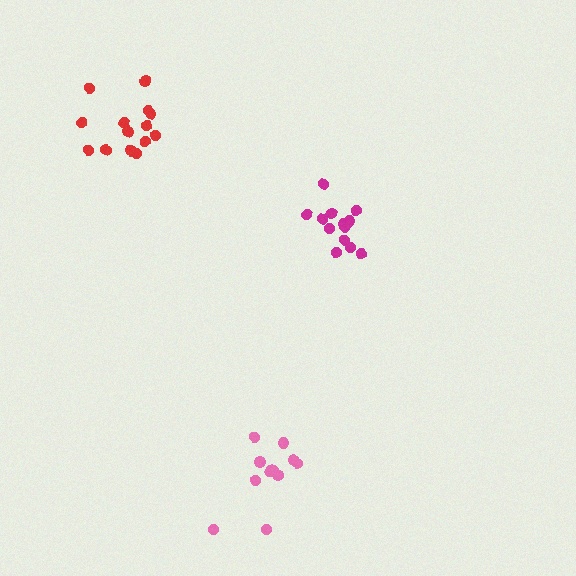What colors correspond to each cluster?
The clusters are colored: pink, red, magenta.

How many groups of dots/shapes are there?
There are 3 groups.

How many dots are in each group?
Group 1: 11 dots, Group 2: 14 dots, Group 3: 14 dots (39 total).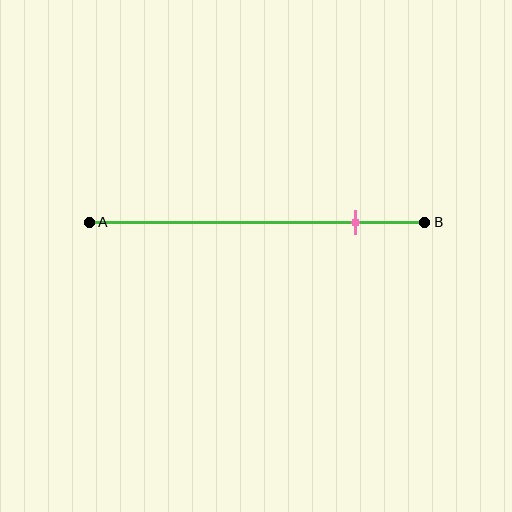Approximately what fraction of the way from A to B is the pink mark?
The pink mark is approximately 80% of the way from A to B.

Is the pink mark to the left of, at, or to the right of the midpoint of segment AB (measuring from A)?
The pink mark is to the right of the midpoint of segment AB.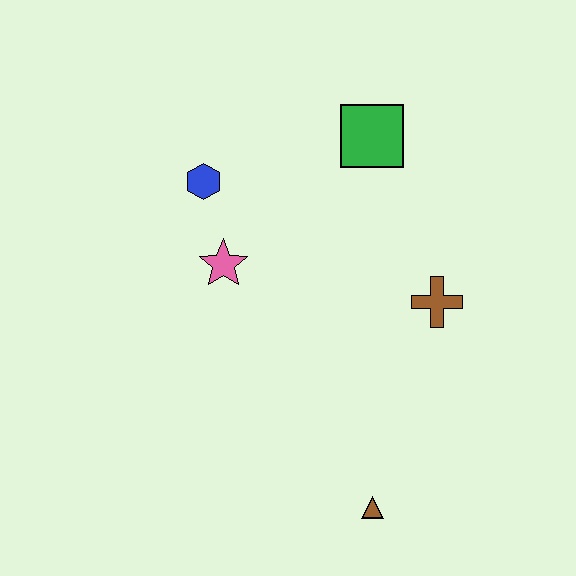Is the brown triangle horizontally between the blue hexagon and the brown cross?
Yes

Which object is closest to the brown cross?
The green square is closest to the brown cross.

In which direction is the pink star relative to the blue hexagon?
The pink star is below the blue hexagon.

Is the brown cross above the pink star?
No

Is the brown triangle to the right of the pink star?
Yes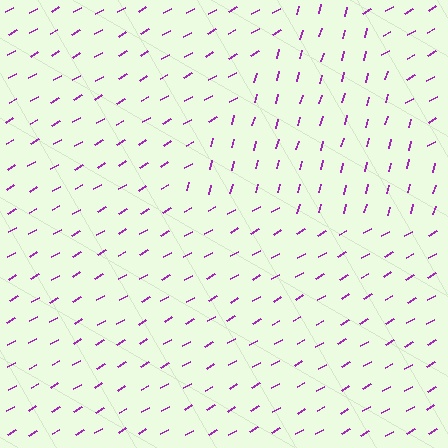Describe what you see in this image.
The image is filled with small purple line segments. A triangle region in the image has lines oriented differently from the surrounding lines, creating a visible texture boundary.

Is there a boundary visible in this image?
Yes, there is a texture boundary formed by a change in line orientation.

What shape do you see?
I see a triangle.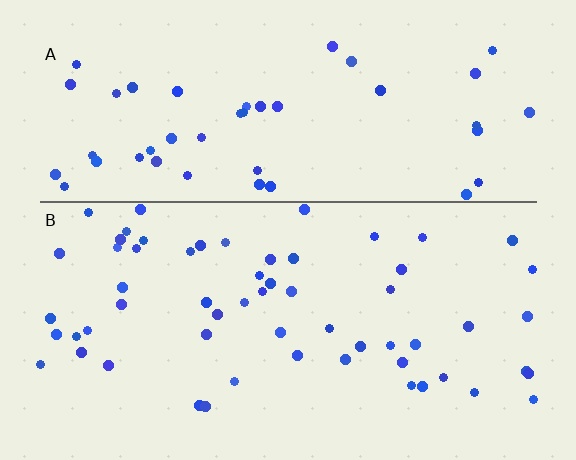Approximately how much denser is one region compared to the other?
Approximately 1.3× — region B over region A.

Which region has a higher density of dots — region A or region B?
B (the bottom).